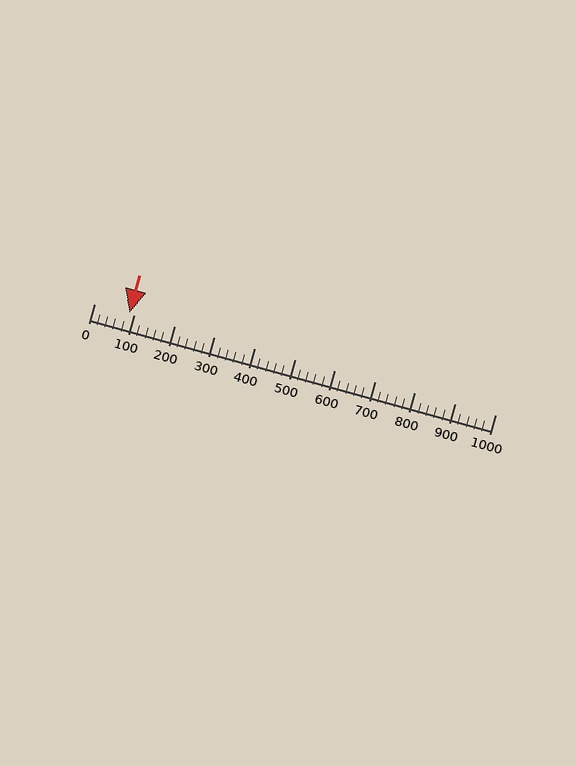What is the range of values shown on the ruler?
The ruler shows values from 0 to 1000.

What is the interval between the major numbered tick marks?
The major tick marks are spaced 100 units apart.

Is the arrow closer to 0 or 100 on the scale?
The arrow is closer to 100.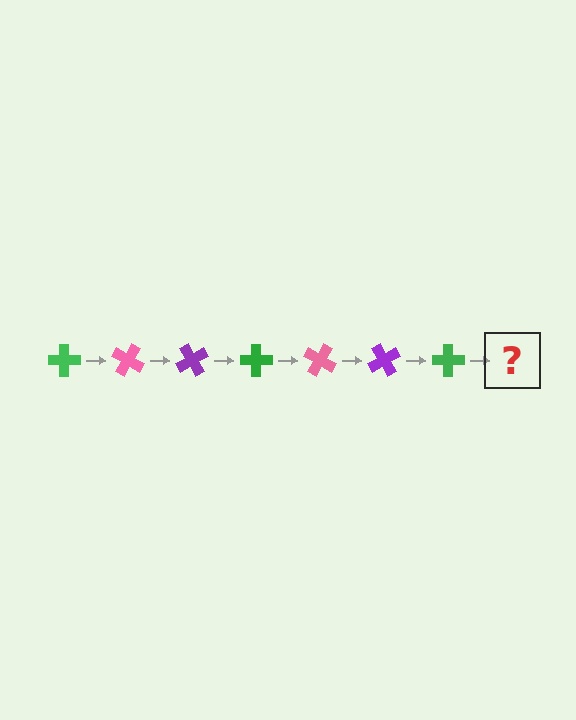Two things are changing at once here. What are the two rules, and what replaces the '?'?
The two rules are that it rotates 30 degrees each step and the color cycles through green, pink, and purple. The '?' should be a pink cross, rotated 210 degrees from the start.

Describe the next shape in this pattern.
It should be a pink cross, rotated 210 degrees from the start.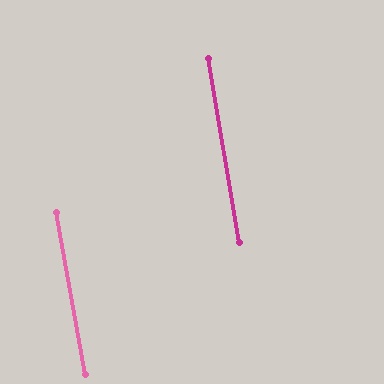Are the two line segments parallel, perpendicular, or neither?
Parallel — their directions differ by only 0.7°.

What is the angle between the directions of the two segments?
Approximately 1 degree.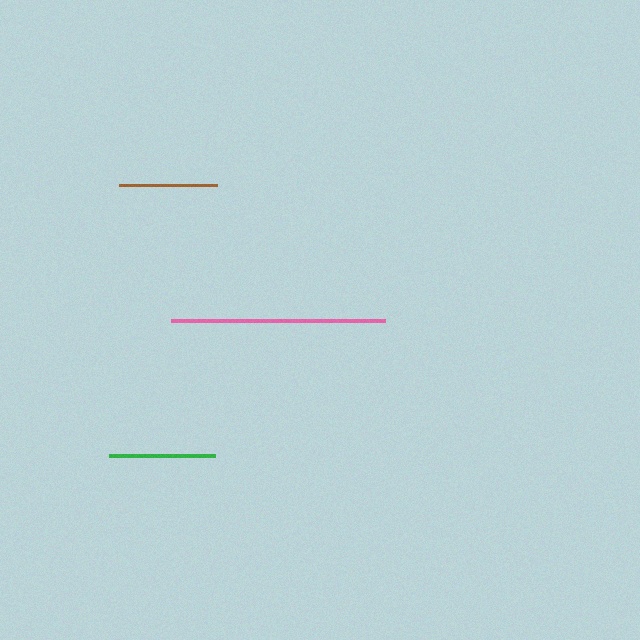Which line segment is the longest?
The pink line is the longest at approximately 214 pixels.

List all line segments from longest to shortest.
From longest to shortest: pink, green, brown.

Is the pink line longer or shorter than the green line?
The pink line is longer than the green line.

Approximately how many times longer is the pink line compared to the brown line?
The pink line is approximately 2.2 times the length of the brown line.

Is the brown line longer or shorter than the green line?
The green line is longer than the brown line.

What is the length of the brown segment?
The brown segment is approximately 99 pixels long.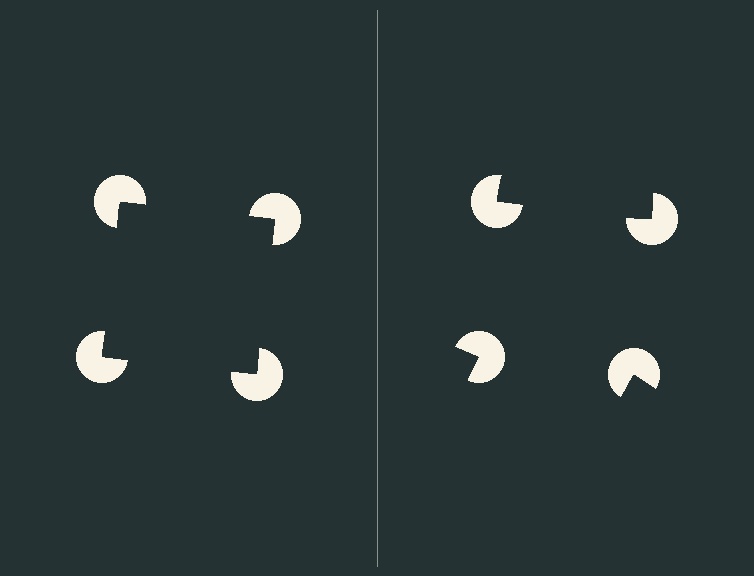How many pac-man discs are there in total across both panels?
8 — 4 on each side.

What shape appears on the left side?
An illusory square.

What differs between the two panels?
The pac-man discs are positioned identically on both sides; only the wedge orientations differ. On the left they align to a square; on the right they are misaligned.